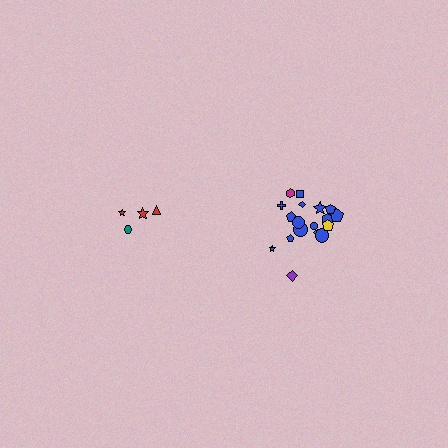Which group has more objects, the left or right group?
The right group.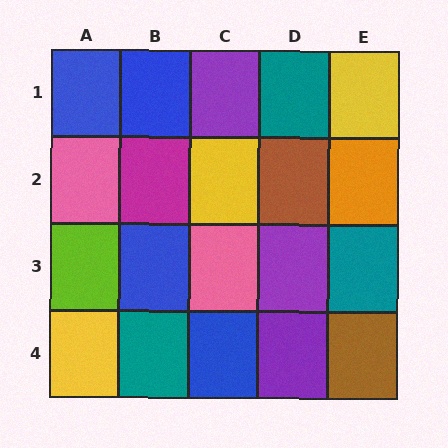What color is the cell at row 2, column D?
Brown.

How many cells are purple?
3 cells are purple.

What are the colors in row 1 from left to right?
Blue, blue, purple, teal, yellow.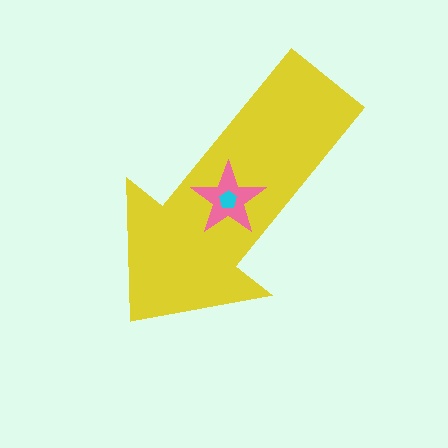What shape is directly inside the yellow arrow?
The pink star.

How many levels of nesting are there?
3.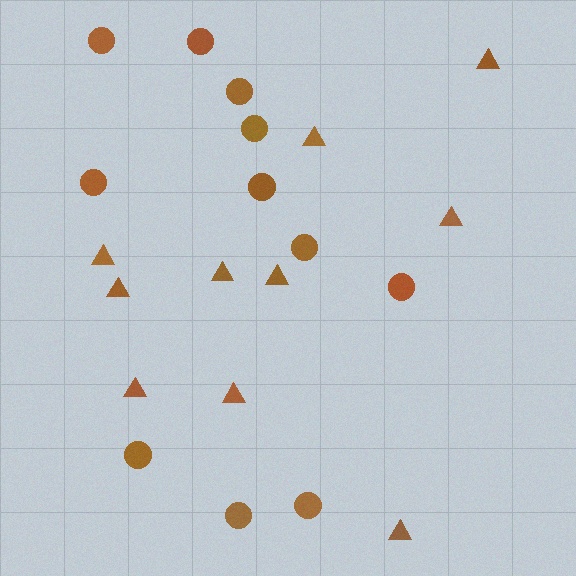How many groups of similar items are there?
There are 2 groups: one group of circles (11) and one group of triangles (10).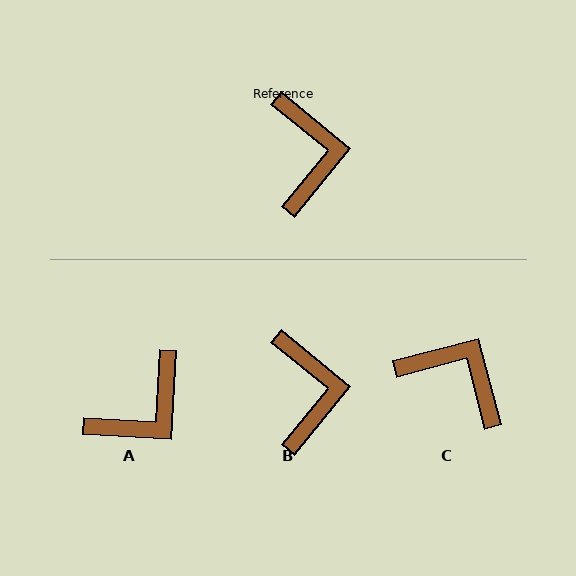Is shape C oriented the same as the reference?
No, it is off by about 54 degrees.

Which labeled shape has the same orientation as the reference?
B.